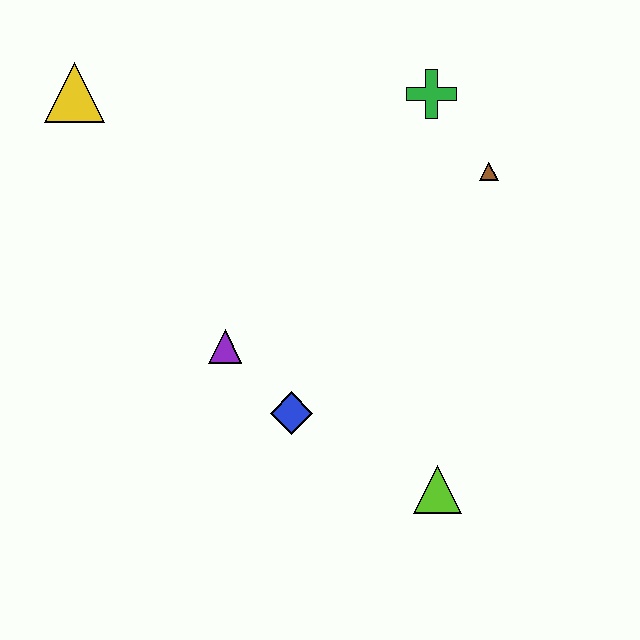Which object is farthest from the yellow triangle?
The lime triangle is farthest from the yellow triangle.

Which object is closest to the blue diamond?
The purple triangle is closest to the blue diamond.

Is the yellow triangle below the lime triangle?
No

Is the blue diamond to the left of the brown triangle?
Yes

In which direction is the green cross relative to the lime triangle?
The green cross is above the lime triangle.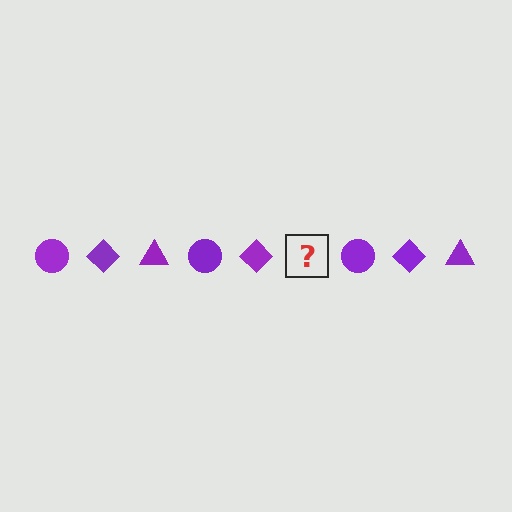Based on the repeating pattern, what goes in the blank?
The blank should be a purple triangle.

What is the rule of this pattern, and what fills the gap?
The rule is that the pattern cycles through circle, diamond, triangle shapes in purple. The gap should be filled with a purple triangle.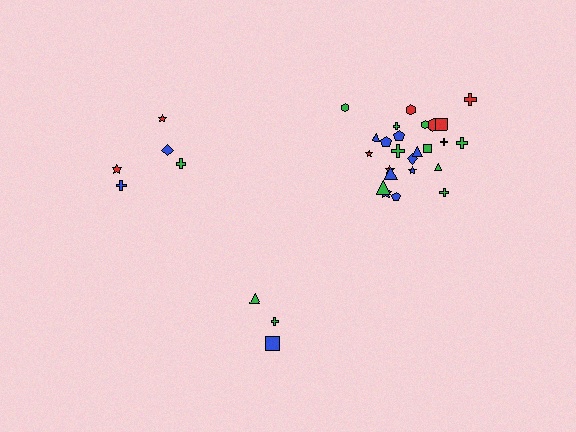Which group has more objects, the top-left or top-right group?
The top-right group.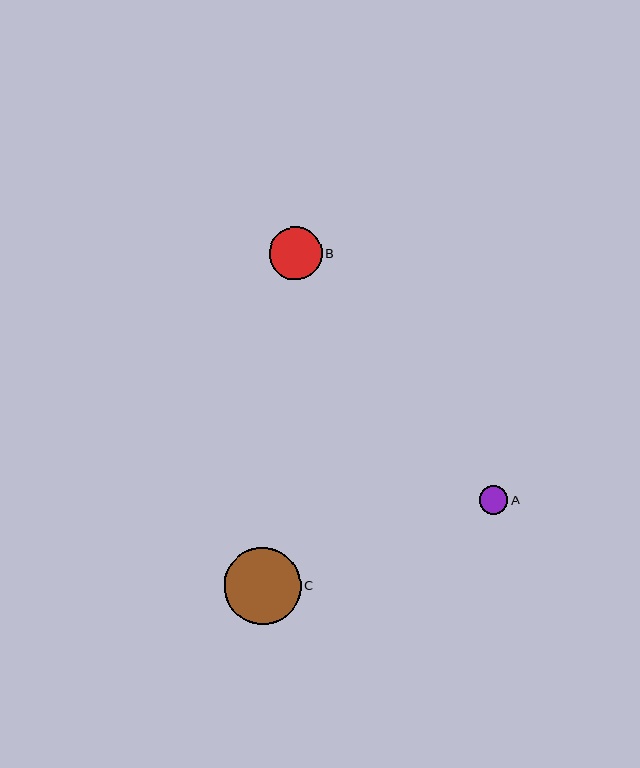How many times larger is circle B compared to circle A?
Circle B is approximately 1.9 times the size of circle A.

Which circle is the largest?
Circle C is the largest with a size of approximately 76 pixels.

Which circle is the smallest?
Circle A is the smallest with a size of approximately 28 pixels.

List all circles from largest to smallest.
From largest to smallest: C, B, A.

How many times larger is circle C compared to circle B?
Circle C is approximately 1.4 times the size of circle B.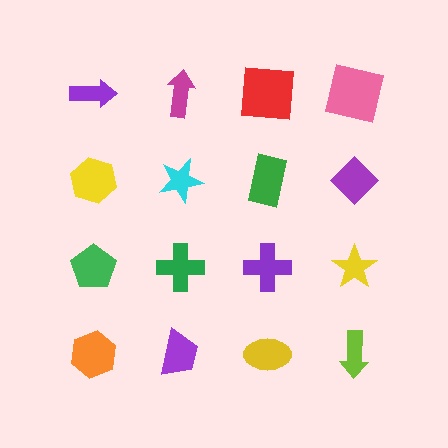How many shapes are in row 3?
4 shapes.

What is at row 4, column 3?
A yellow ellipse.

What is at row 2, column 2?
A cyan star.